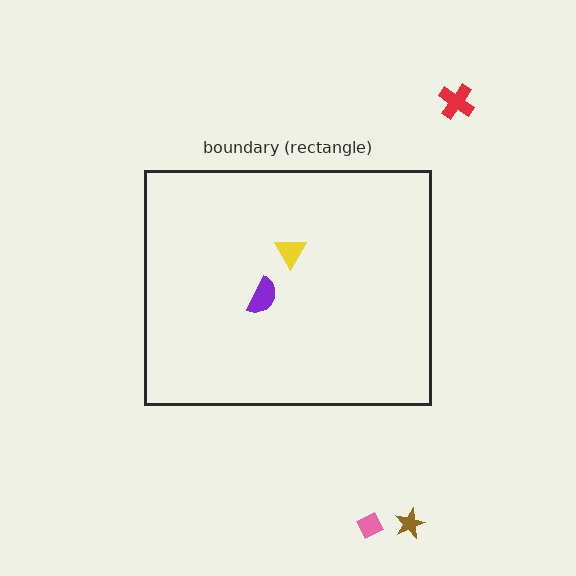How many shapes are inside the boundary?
2 inside, 3 outside.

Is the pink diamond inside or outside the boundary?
Outside.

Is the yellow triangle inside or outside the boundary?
Inside.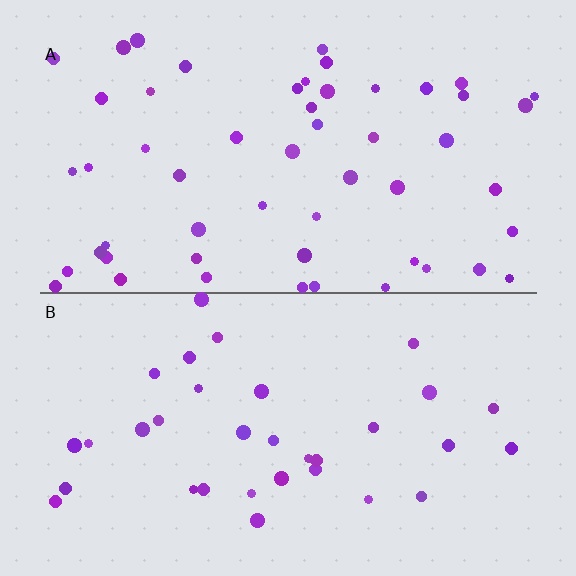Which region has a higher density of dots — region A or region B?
A (the top).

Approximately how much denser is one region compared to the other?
Approximately 1.6× — region A over region B.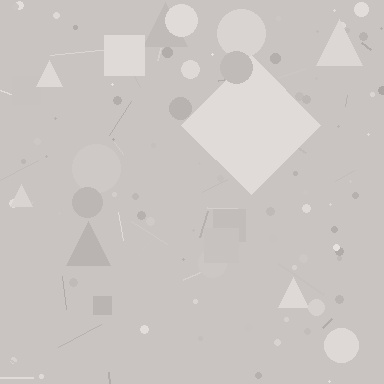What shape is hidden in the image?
A diamond is hidden in the image.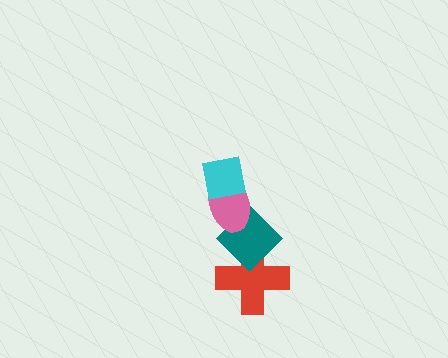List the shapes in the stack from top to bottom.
From top to bottom: the cyan square, the pink ellipse, the teal diamond, the red cross.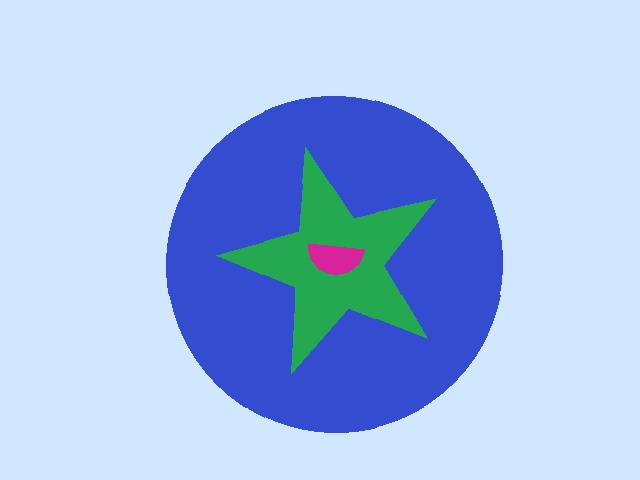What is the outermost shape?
The blue circle.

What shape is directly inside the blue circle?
The green star.